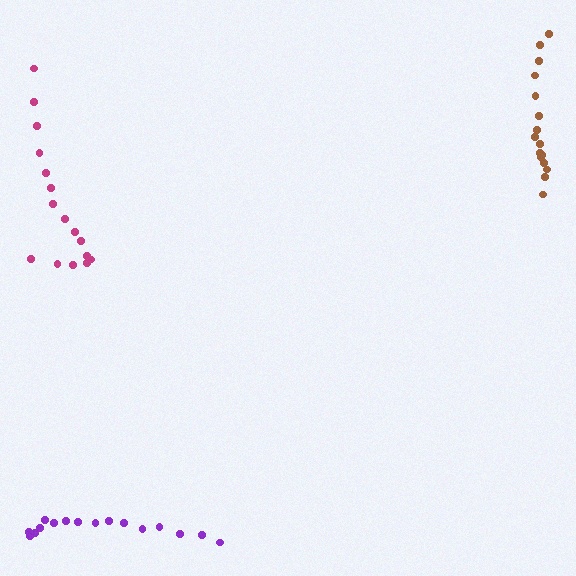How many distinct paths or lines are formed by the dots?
There are 3 distinct paths.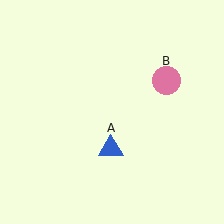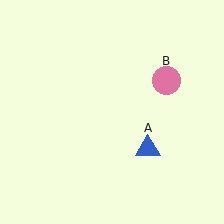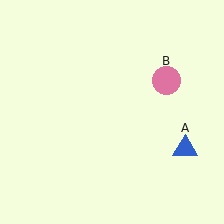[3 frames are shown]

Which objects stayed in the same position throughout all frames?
Pink circle (object B) remained stationary.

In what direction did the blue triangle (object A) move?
The blue triangle (object A) moved right.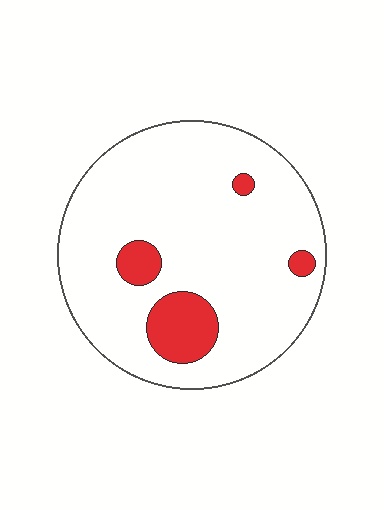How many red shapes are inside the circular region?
4.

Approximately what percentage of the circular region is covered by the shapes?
Approximately 10%.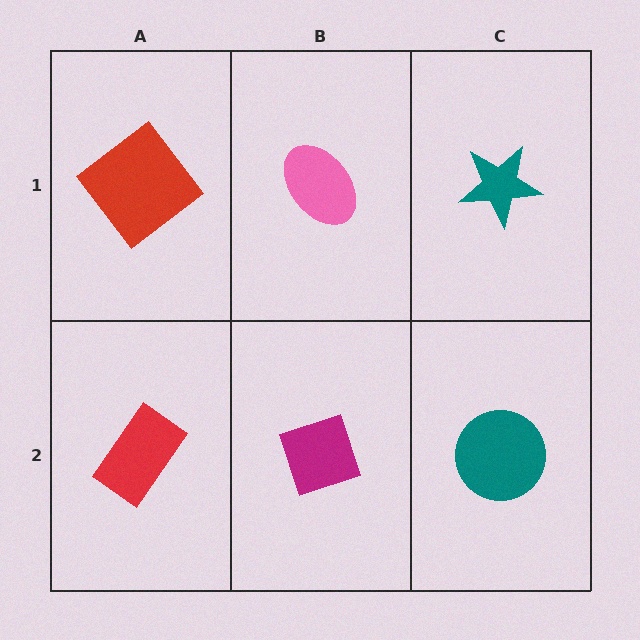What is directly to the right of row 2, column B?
A teal circle.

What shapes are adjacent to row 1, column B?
A magenta diamond (row 2, column B), a red diamond (row 1, column A), a teal star (row 1, column C).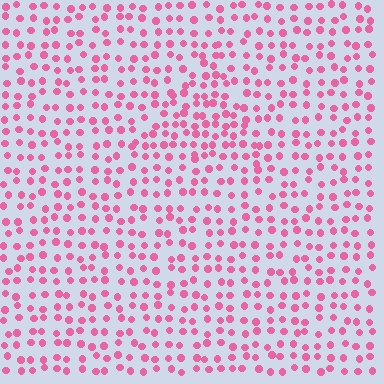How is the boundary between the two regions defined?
The boundary is defined by a change in element density (approximately 1.6x ratio). All elements are the same color, size, and shape.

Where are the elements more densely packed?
The elements are more densely packed inside the triangle boundary.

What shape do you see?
I see a triangle.